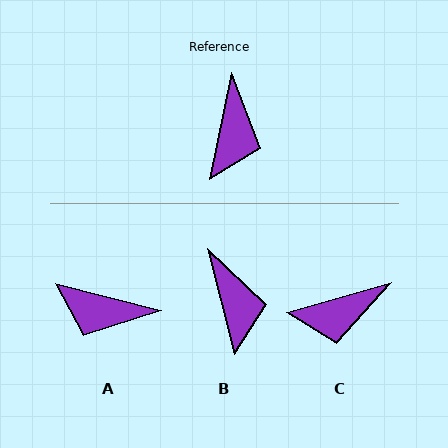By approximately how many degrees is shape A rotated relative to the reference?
Approximately 93 degrees clockwise.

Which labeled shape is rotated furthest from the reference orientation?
A, about 93 degrees away.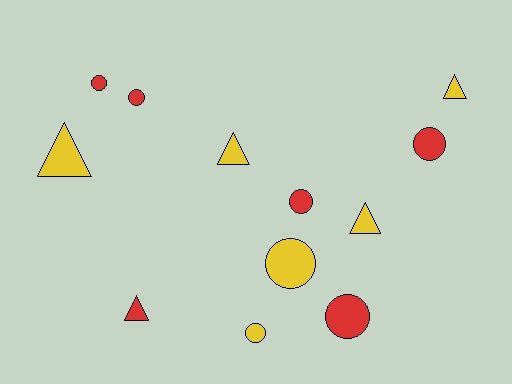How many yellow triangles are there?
There are 4 yellow triangles.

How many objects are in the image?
There are 12 objects.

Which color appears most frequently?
Yellow, with 6 objects.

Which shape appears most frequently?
Circle, with 7 objects.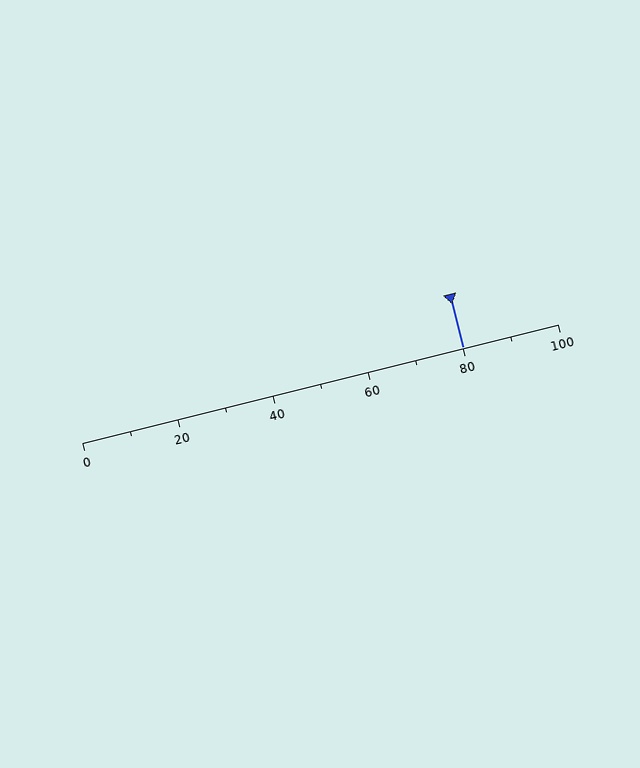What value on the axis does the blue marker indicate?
The marker indicates approximately 80.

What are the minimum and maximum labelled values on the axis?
The axis runs from 0 to 100.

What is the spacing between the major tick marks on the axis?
The major ticks are spaced 20 apart.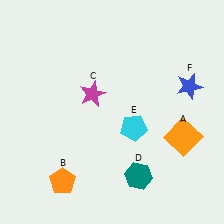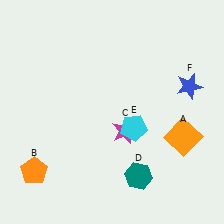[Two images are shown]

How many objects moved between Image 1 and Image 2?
2 objects moved between the two images.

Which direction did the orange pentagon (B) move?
The orange pentagon (B) moved left.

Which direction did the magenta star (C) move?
The magenta star (C) moved down.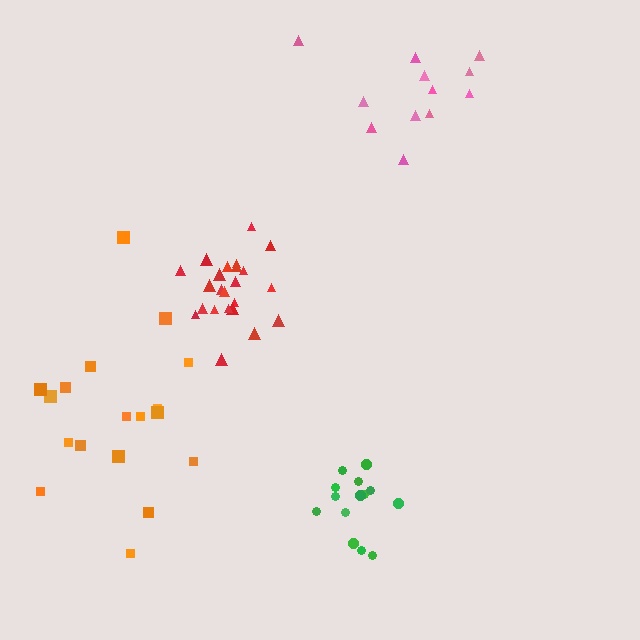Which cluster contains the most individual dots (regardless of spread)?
Red (23).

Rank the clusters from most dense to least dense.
red, green, pink, orange.